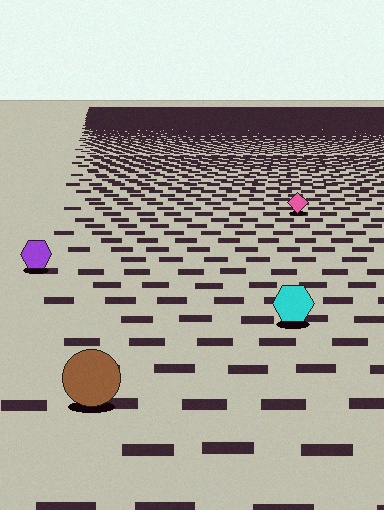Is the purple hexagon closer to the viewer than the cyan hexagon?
No. The cyan hexagon is closer — you can tell from the texture gradient: the ground texture is coarser near it.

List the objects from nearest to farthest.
From nearest to farthest: the brown circle, the cyan hexagon, the purple hexagon, the pink diamond.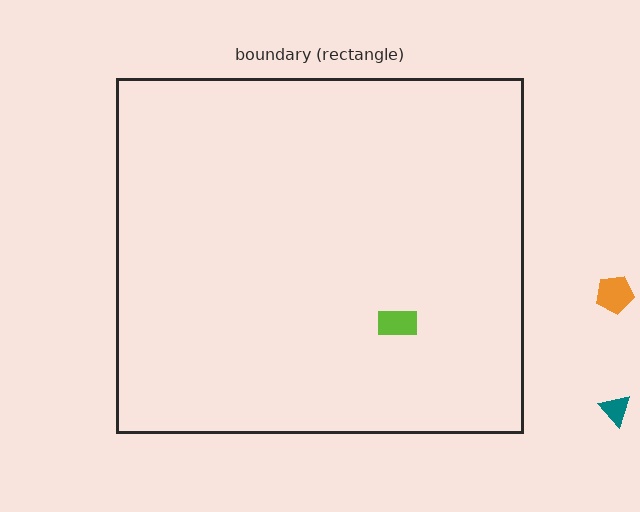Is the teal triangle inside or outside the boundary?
Outside.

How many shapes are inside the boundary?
1 inside, 2 outside.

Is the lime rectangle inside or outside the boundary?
Inside.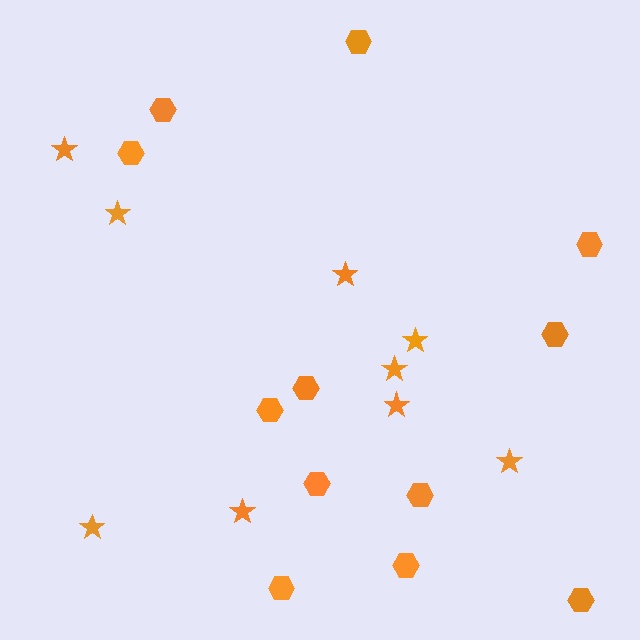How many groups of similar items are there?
There are 2 groups: one group of stars (9) and one group of hexagons (12).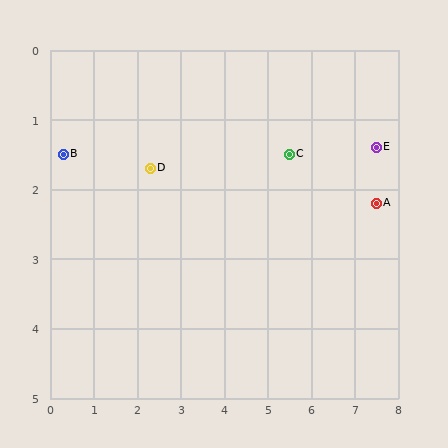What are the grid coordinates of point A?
Point A is at approximately (7.5, 2.2).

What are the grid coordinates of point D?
Point D is at approximately (2.3, 1.7).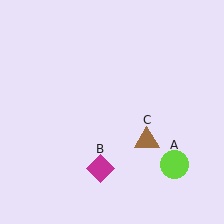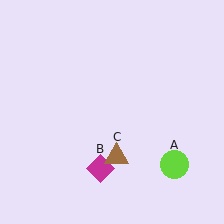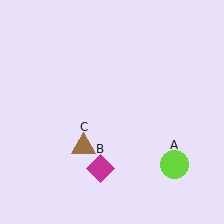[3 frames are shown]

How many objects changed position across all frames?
1 object changed position: brown triangle (object C).